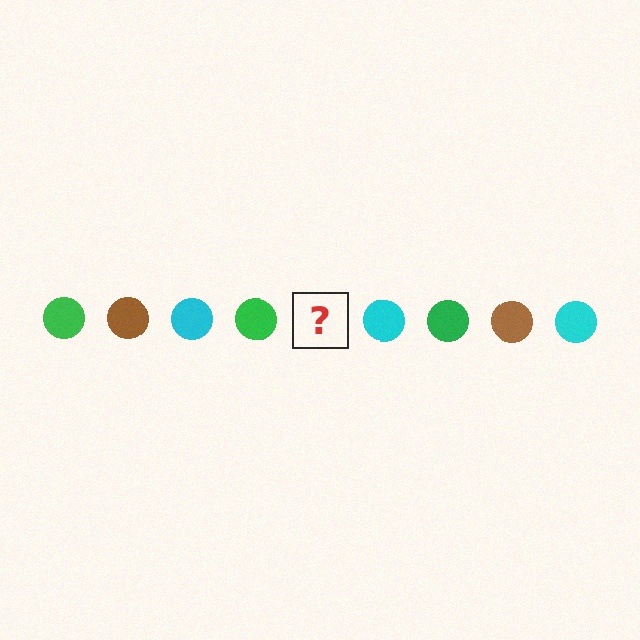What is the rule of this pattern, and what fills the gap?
The rule is that the pattern cycles through green, brown, cyan circles. The gap should be filled with a brown circle.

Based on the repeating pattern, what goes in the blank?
The blank should be a brown circle.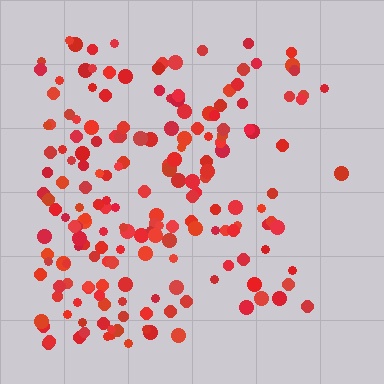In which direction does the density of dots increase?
From right to left, with the left side densest.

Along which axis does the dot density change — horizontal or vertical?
Horizontal.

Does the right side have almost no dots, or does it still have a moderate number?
Still a moderate number, just noticeably fewer than the left.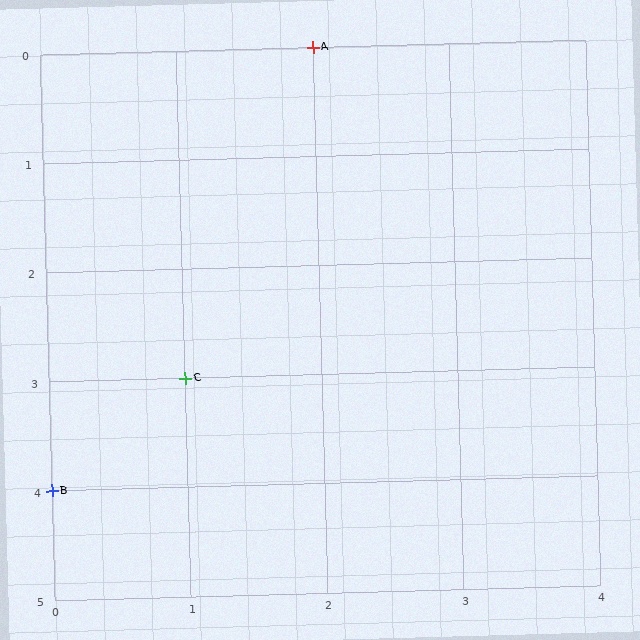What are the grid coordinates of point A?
Point A is at grid coordinates (2, 0).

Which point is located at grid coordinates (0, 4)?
Point B is at (0, 4).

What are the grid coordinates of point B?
Point B is at grid coordinates (0, 4).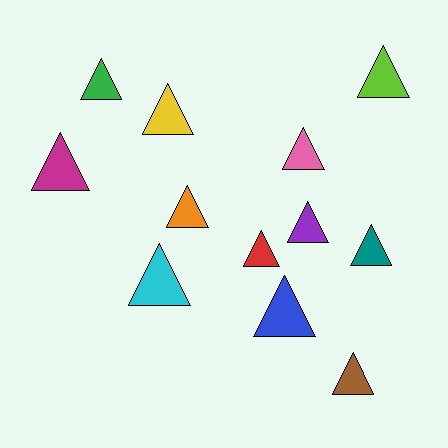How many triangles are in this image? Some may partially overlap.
There are 12 triangles.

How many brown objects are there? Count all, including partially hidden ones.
There is 1 brown object.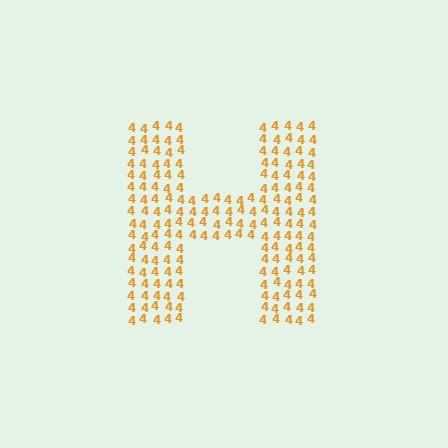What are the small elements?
The small elements are digit 4's.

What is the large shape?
The large shape is the letter H.